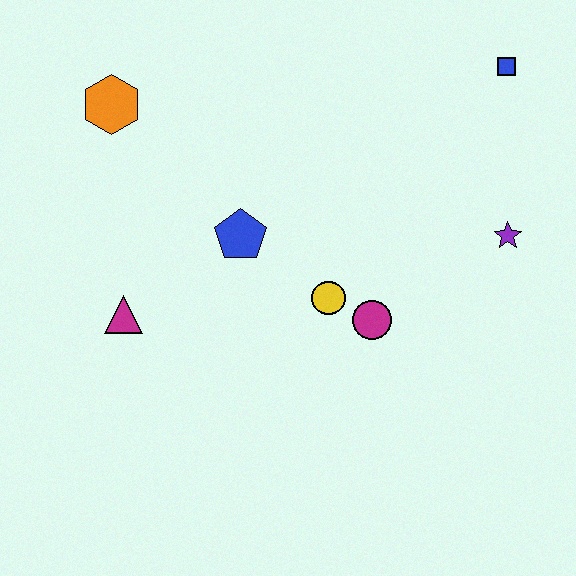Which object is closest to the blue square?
The purple star is closest to the blue square.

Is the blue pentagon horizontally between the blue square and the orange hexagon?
Yes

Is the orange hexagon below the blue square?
Yes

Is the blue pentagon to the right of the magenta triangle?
Yes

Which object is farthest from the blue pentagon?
The blue square is farthest from the blue pentagon.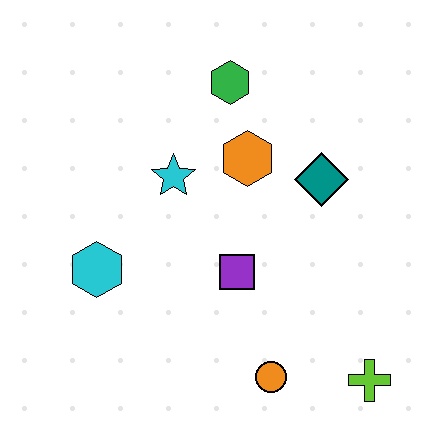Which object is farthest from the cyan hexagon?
The lime cross is farthest from the cyan hexagon.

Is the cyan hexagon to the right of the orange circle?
No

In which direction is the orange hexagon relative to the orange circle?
The orange hexagon is above the orange circle.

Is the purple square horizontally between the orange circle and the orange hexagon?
No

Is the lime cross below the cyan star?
Yes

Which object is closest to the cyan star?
The orange hexagon is closest to the cyan star.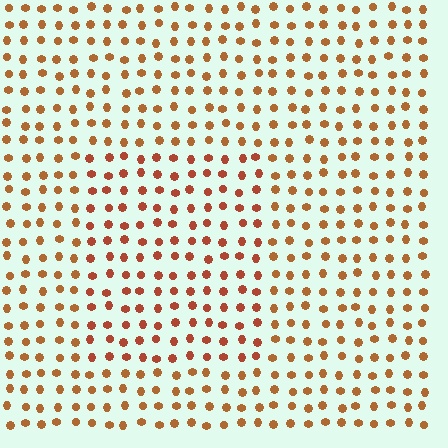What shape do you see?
I see a rectangle.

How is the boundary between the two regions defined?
The boundary is defined purely by a slight shift in hue (about 18 degrees). Spacing, size, and orientation are identical on both sides.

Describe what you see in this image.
The image is filled with small brown elements in a uniform arrangement. A rectangle-shaped region is visible where the elements are tinted to a slightly different hue, forming a subtle color boundary.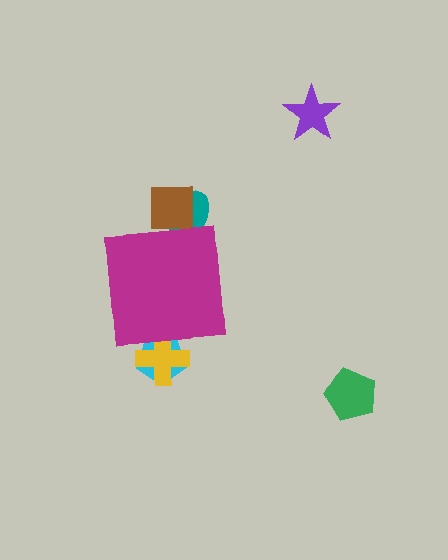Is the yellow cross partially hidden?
Yes, the yellow cross is partially hidden behind the magenta square.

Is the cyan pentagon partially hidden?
Yes, the cyan pentagon is partially hidden behind the magenta square.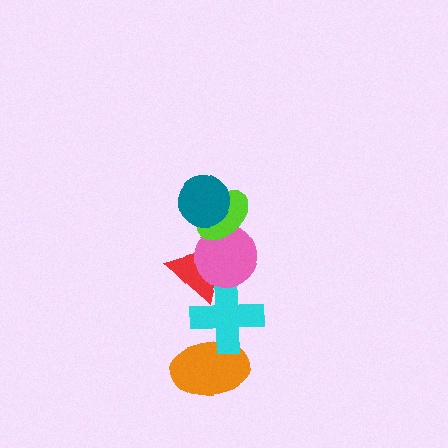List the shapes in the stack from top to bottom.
From top to bottom: the teal circle, the lime ellipse, the pink circle, the red triangle, the cyan cross, the orange ellipse.